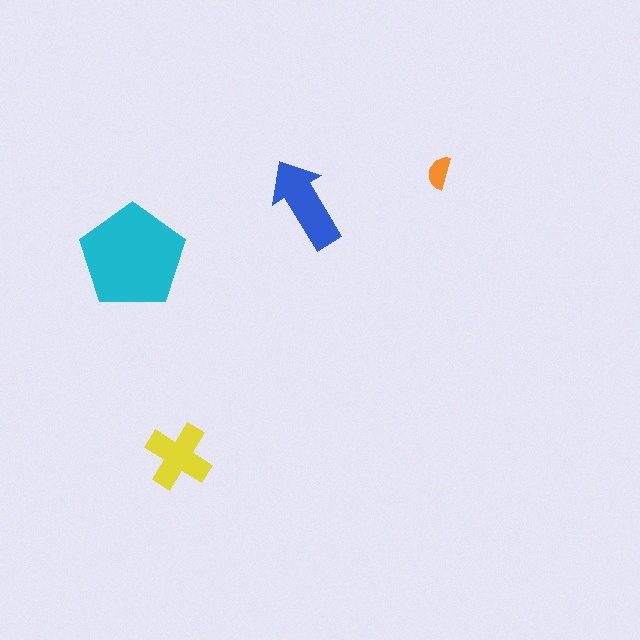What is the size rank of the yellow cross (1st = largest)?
3rd.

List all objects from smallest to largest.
The orange semicircle, the yellow cross, the blue arrow, the cyan pentagon.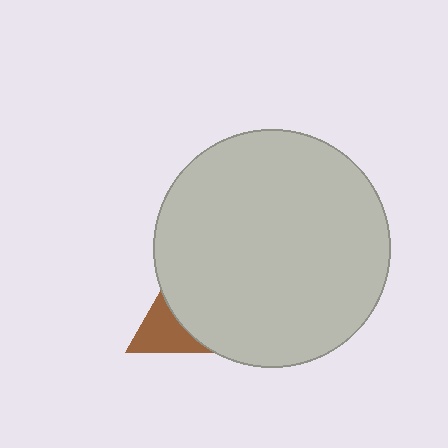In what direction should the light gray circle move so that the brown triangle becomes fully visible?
The light gray circle should move right. That is the shortest direction to clear the overlap and leave the brown triangle fully visible.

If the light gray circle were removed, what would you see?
You would see the complete brown triangle.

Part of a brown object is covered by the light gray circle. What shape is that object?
It is a triangle.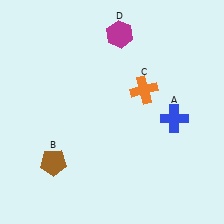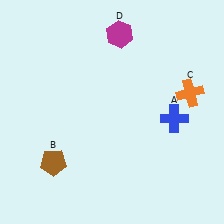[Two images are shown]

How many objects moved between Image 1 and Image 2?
1 object moved between the two images.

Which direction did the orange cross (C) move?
The orange cross (C) moved right.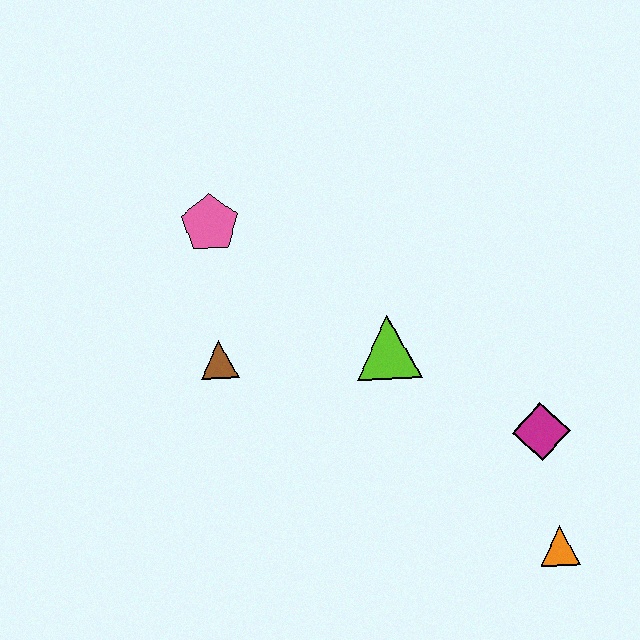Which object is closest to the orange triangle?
The magenta diamond is closest to the orange triangle.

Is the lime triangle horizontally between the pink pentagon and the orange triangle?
Yes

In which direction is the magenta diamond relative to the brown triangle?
The magenta diamond is to the right of the brown triangle.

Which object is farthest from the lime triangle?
The orange triangle is farthest from the lime triangle.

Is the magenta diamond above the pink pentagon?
No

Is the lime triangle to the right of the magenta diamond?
No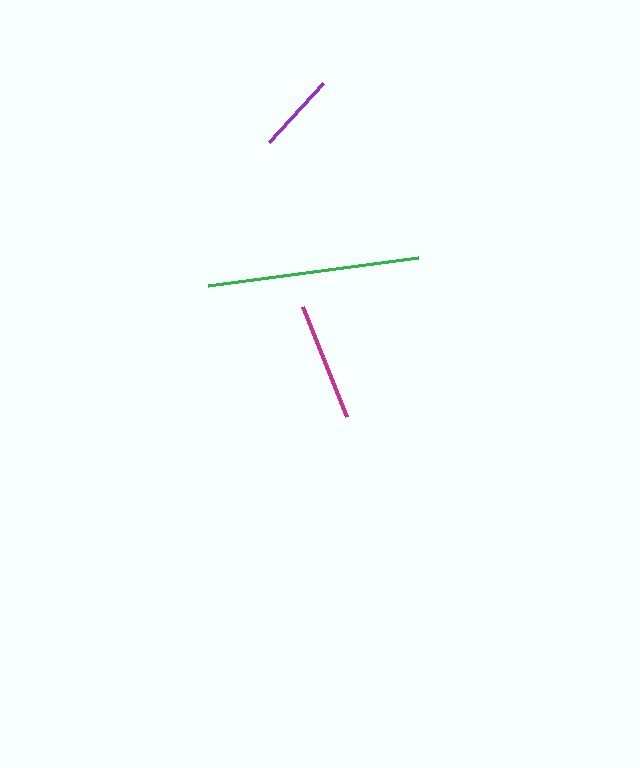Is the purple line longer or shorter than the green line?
The green line is longer than the purple line.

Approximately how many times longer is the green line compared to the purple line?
The green line is approximately 2.6 times the length of the purple line.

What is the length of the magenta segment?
The magenta segment is approximately 119 pixels long.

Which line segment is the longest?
The green line is the longest at approximately 212 pixels.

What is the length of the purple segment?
The purple segment is approximately 80 pixels long.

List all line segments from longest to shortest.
From longest to shortest: green, magenta, purple.